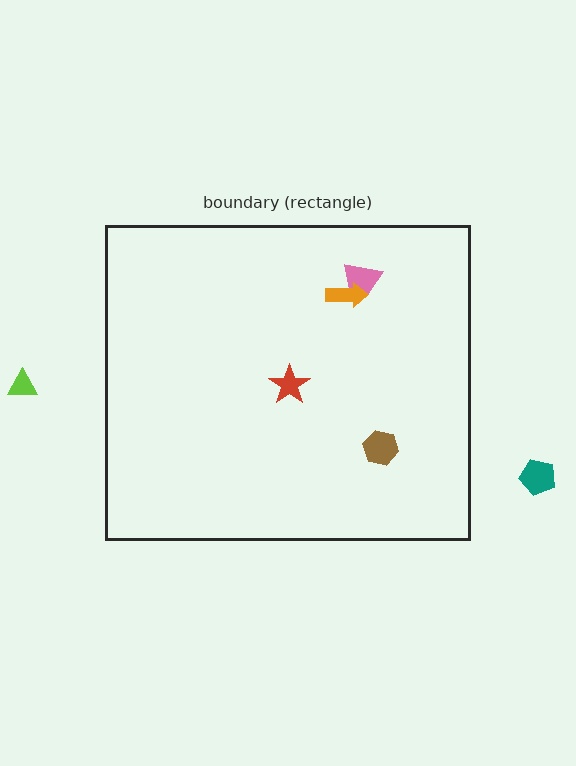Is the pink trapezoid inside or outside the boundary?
Inside.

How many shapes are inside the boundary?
4 inside, 2 outside.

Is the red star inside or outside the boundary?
Inside.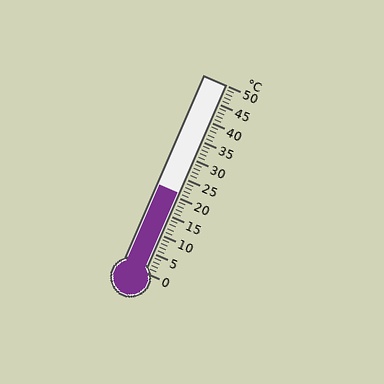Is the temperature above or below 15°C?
The temperature is above 15°C.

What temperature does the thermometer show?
The thermometer shows approximately 21°C.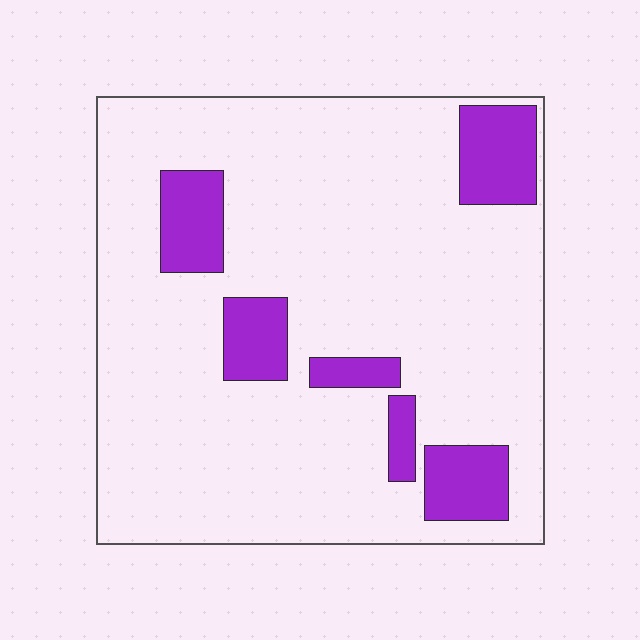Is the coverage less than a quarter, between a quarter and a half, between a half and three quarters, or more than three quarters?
Less than a quarter.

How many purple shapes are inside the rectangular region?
6.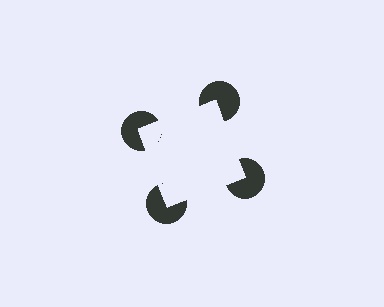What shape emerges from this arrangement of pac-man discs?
An illusory square — its edges are inferred from the aligned wedge cuts in the pac-man discs, not physically drawn.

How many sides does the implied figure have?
4 sides.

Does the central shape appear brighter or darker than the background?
It typically appears slightly brighter than the background, even though no actual brightness change is drawn.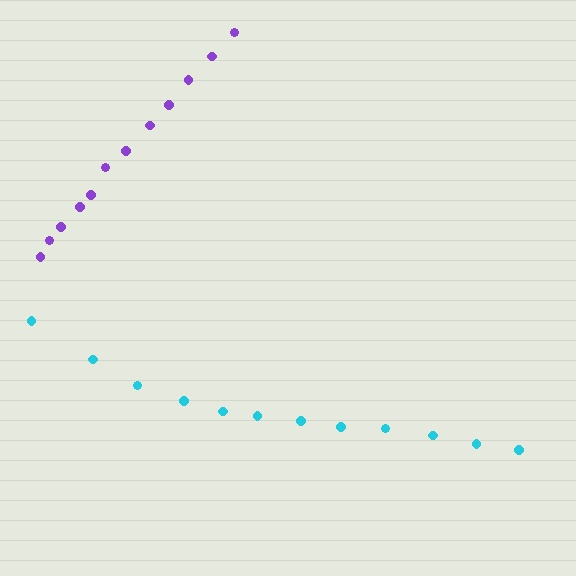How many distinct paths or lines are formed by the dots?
There are 2 distinct paths.